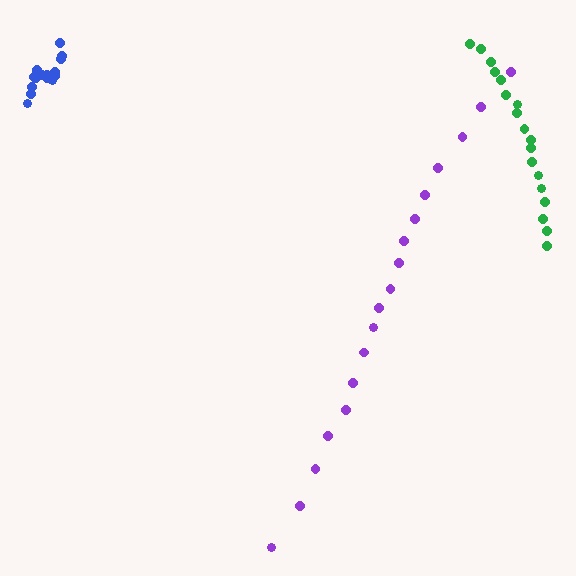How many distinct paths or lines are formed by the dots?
There are 3 distinct paths.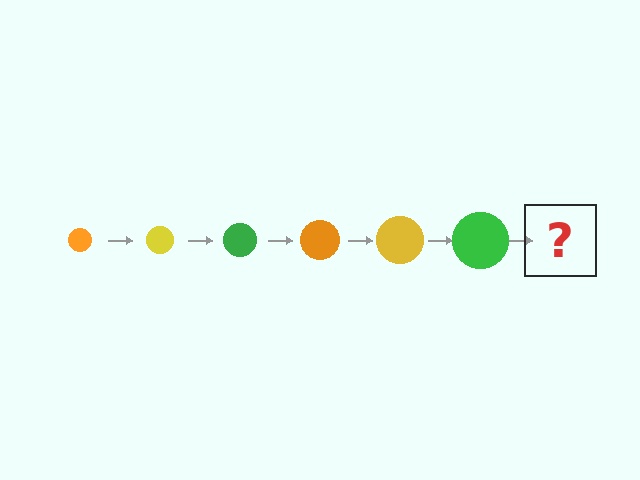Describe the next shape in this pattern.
It should be an orange circle, larger than the previous one.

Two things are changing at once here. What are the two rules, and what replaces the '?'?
The two rules are that the circle grows larger each step and the color cycles through orange, yellow, and green. The '?' should be an orange circle, larger than the previous one.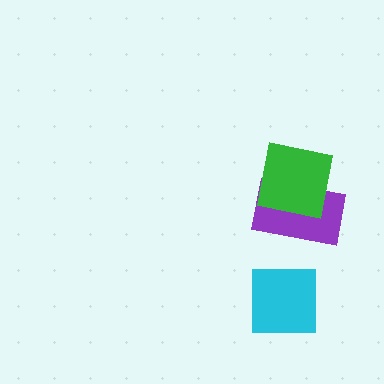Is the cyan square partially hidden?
No, no other shape covers it.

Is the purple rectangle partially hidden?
Yes, it is partially covered by another shape.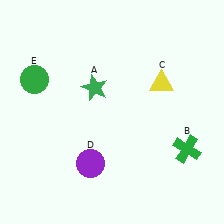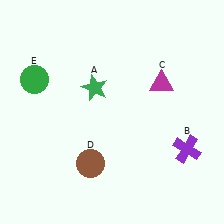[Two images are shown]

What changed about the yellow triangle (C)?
In Image 1, C is yellow. In Image 2, it changed to magenta.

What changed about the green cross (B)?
In Image 1, B is green. In Image 2, it changed to purple.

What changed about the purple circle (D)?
In Image 1, D is purple. In Image 2, it changed to brown.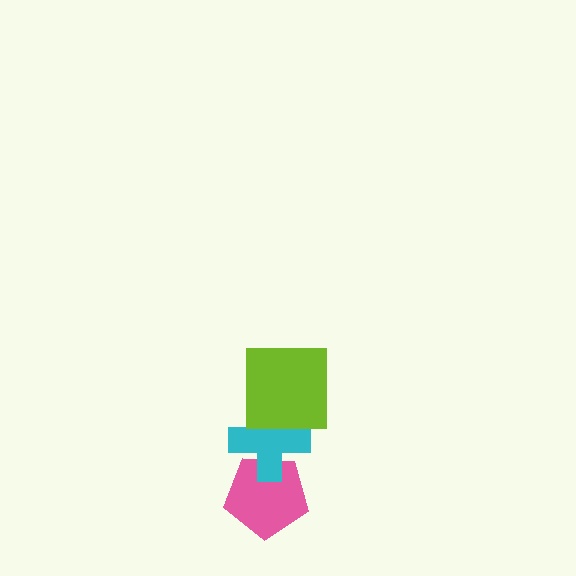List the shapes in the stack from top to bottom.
From top to bottom: the lime square, the cyan cross, the pink pentagon.